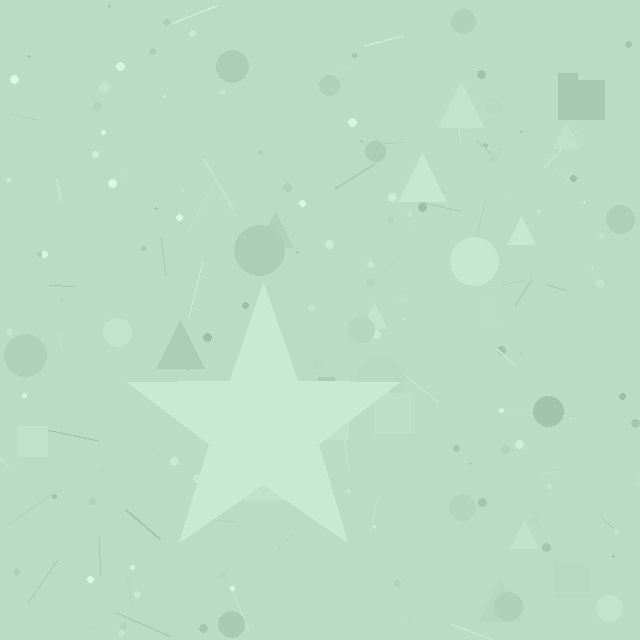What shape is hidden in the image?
A star is hidden in the image.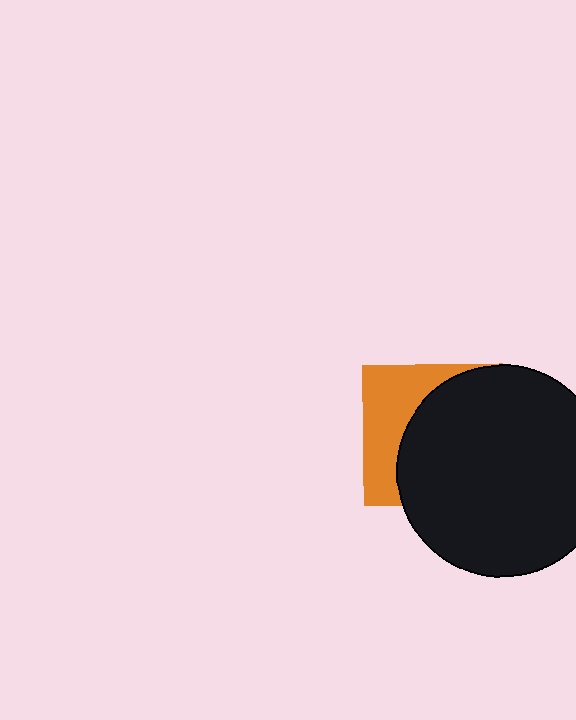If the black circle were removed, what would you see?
You would see the complete orange square.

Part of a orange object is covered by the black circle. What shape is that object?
It is a square.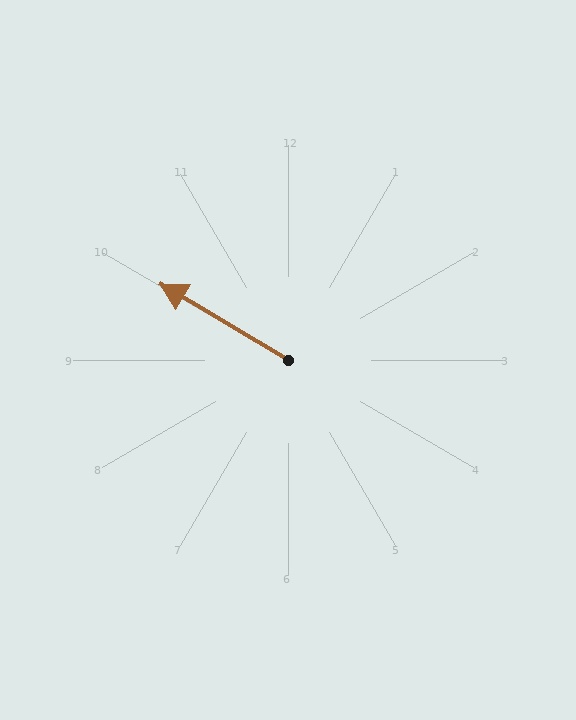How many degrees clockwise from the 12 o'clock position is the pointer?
Approximately 301 degrees.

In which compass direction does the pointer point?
Northwest.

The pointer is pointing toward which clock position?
Roughly 10 o'clock.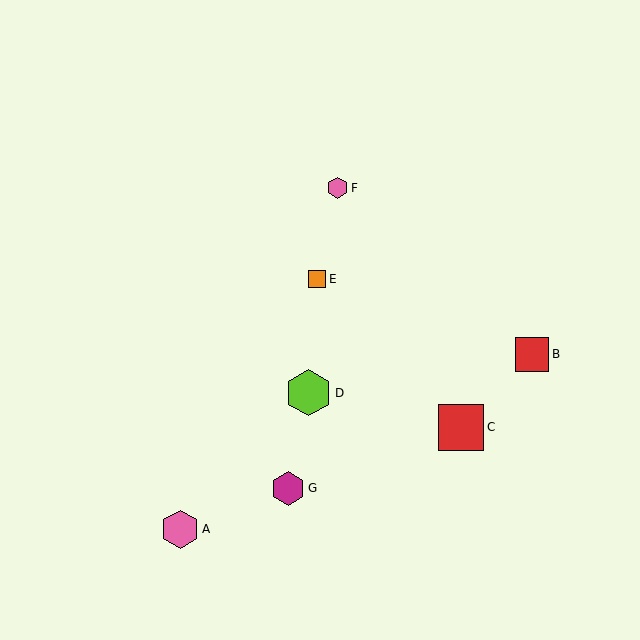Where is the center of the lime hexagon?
The center of the lime hexagon is at (309, 393).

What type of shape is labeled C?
Shape C is a red square.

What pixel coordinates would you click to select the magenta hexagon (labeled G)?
Click at (288, 488) to select the magenta hexagon G.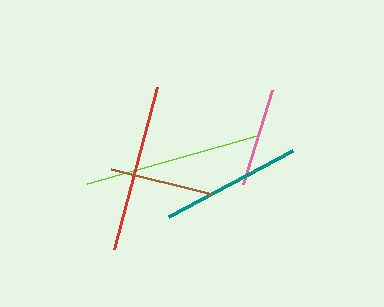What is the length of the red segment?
The red segment is approximately 167 pixels long.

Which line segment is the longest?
The lime line is the longest at approximately 177 pixels.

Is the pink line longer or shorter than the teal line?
The teal line is longer than the pink line.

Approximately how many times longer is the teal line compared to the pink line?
The teal line is approximately 1.4 times the length of the pink line.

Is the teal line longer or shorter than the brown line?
The teal line is longer than the brown line.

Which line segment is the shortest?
The pink line is the shortest at approximately 98 pixels.